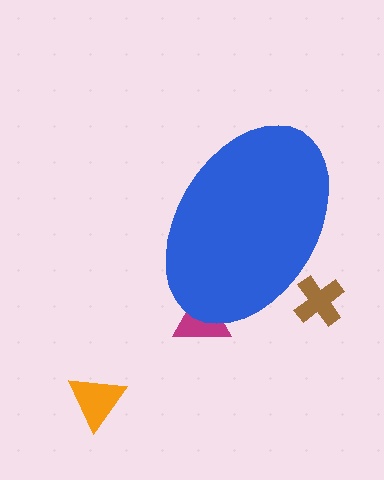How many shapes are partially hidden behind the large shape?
2 shapes are partially hidden.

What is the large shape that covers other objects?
A blue ellipse.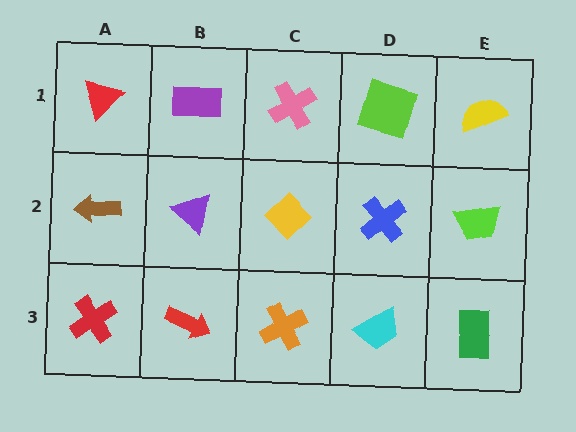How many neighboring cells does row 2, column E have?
3.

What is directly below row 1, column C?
A yellow diamond.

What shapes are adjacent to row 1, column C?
A yellow diamond (row 2, column C), a purple rectangle (row 1, column B), a lime square (row 1, column D).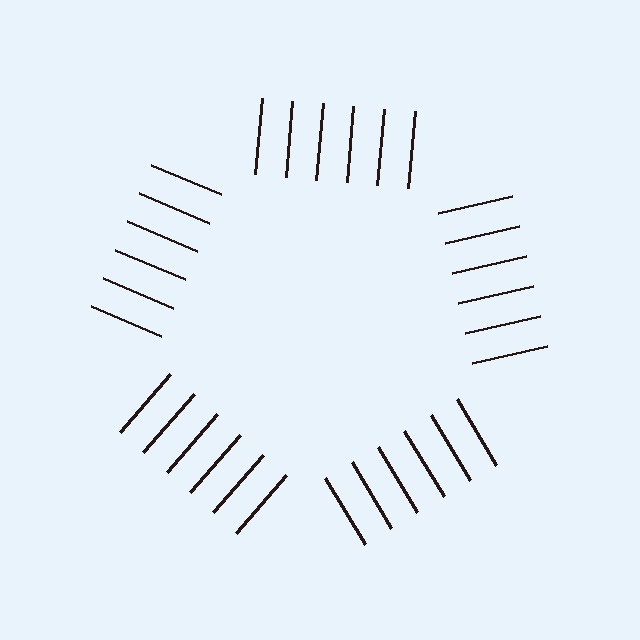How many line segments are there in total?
30 — 6 along each of the 5 edges.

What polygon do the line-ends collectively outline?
An illusory pentagon — the line segments terminate on its edges but no continuous stroke is drawn.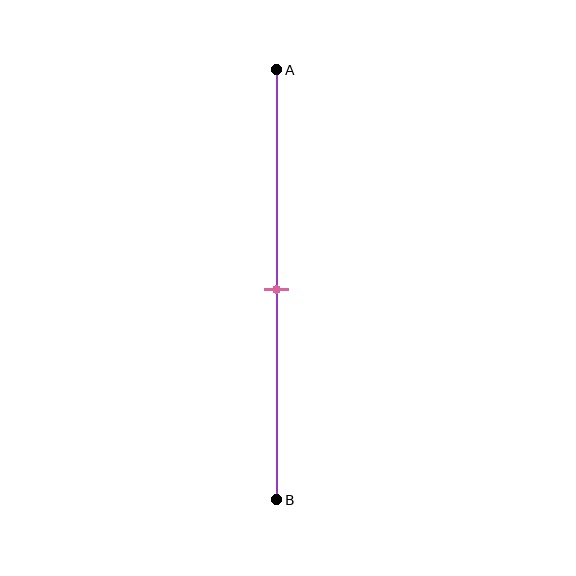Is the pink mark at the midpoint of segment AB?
Yes, the mark is approximately at the midpoint.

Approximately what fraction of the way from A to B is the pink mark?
The pink mark is approximately 50% of the way from A to B.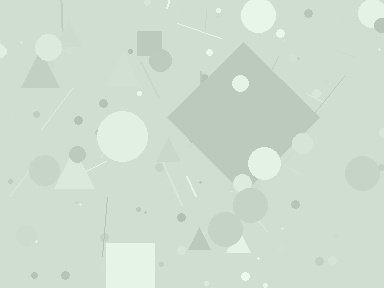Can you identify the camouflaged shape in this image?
The camouflaged shape is a diamond.